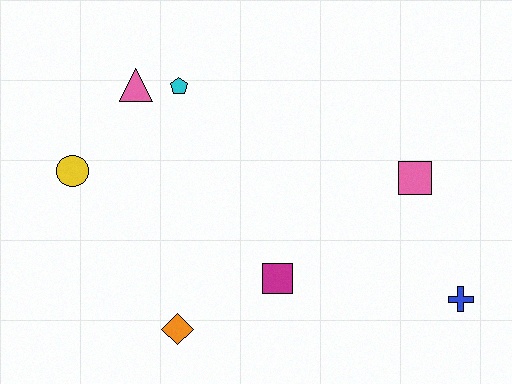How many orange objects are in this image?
There is 1 orange object.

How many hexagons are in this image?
There are no hexagons.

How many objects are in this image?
There are 7 objects.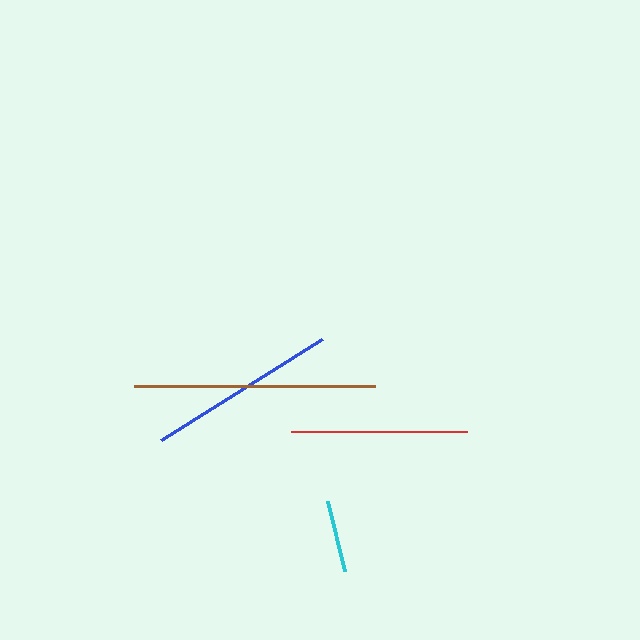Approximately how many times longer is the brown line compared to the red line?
The brown line is approximately 1.4 times the length of the red line.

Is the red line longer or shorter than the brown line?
The brown line is longer than the red line.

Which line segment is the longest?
The brown line is the longest at approximately 241 pixels.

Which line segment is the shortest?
The cyan line is the shortest at approximately 72 pixels.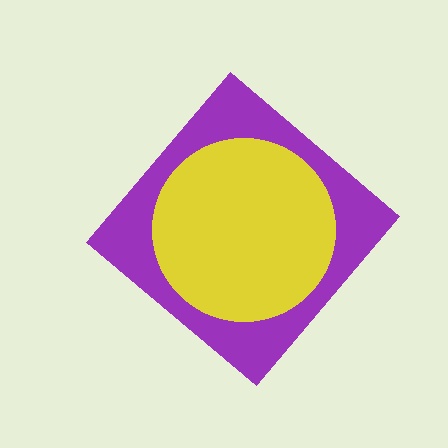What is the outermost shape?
The purple diamond.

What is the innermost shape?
The yellow circle.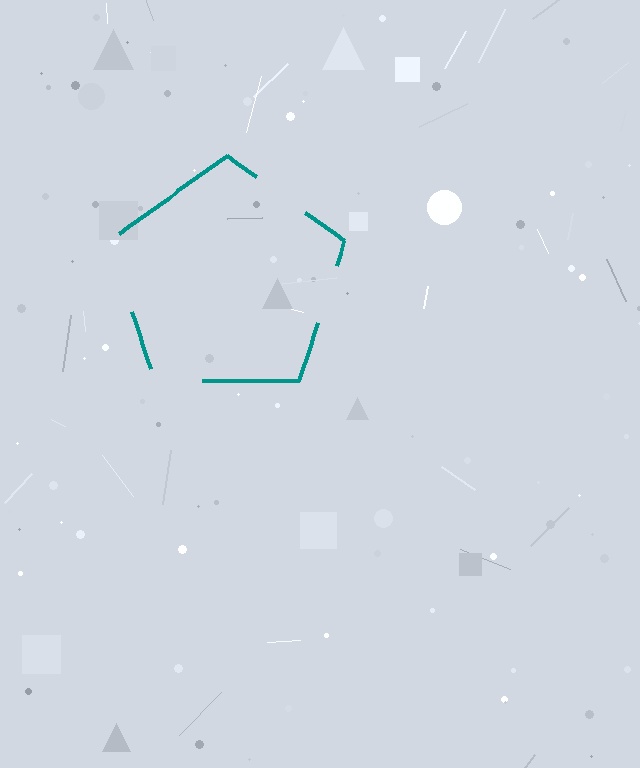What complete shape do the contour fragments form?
The contour fragments form a pentagon.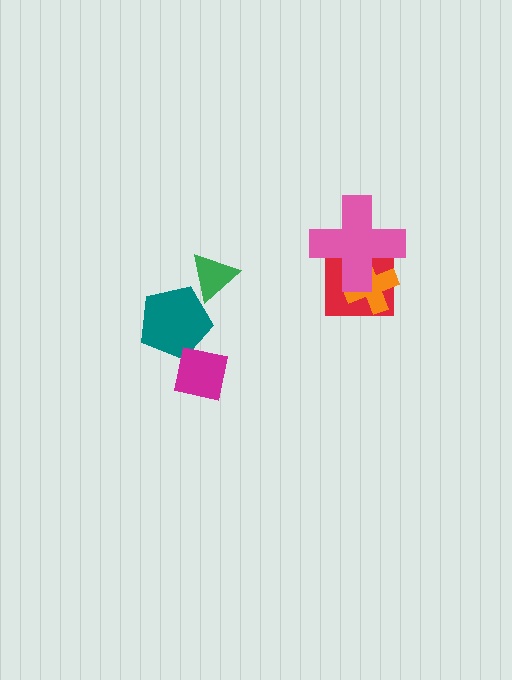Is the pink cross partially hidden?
No, no other shape covers it.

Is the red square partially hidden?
Yes, it is partially covered by another shape.